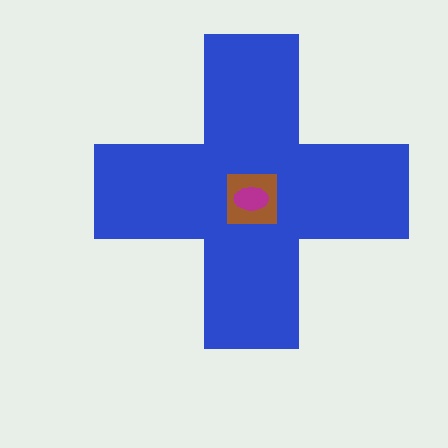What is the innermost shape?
The magenta ellipse.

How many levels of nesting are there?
3.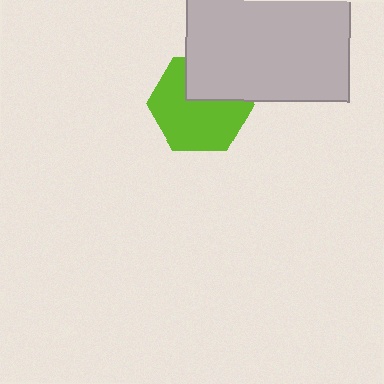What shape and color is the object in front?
The object in front is a light gray rectangle.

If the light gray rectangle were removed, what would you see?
You would see the complete lime hexagon.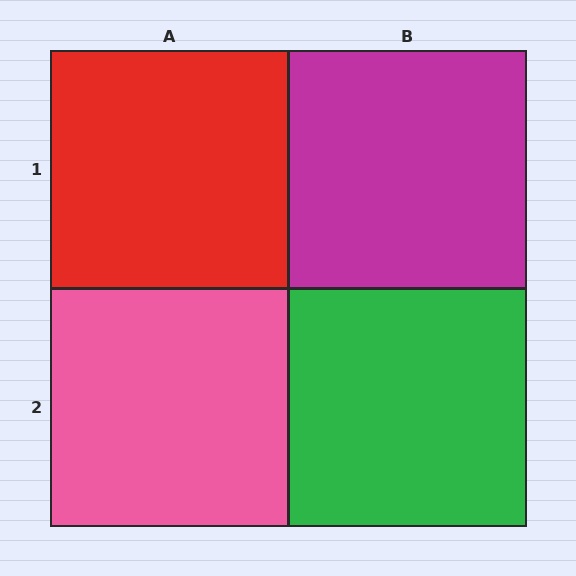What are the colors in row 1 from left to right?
Red, magenta.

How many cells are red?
1 cell is red.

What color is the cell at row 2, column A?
Pink.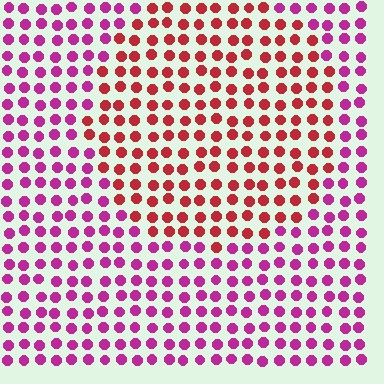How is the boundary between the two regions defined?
The boundary is defined purely by a slight shift in hue (about 40 degrees). Spacing, size, and orientation are identical on both sides.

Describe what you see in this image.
The image is filled with small magenta elements in a uniform arrangement. A circle-shaped region is visible where the elements are tinted to a slightly different hue, forming a subtle color boundary.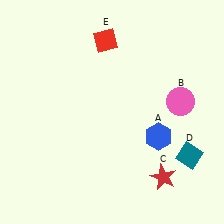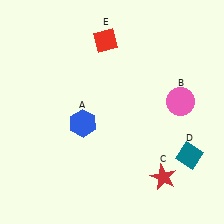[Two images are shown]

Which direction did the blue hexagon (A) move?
The blue hexagon (A) moved left.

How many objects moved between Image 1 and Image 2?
1 object moved between the two images.